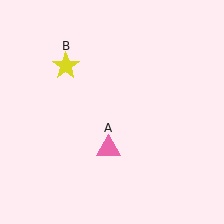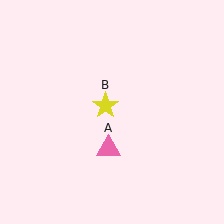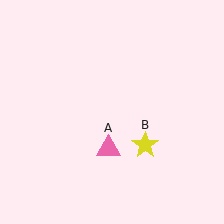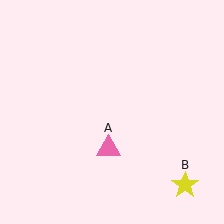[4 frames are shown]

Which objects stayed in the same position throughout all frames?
Pink triangle (object A) remained stationary.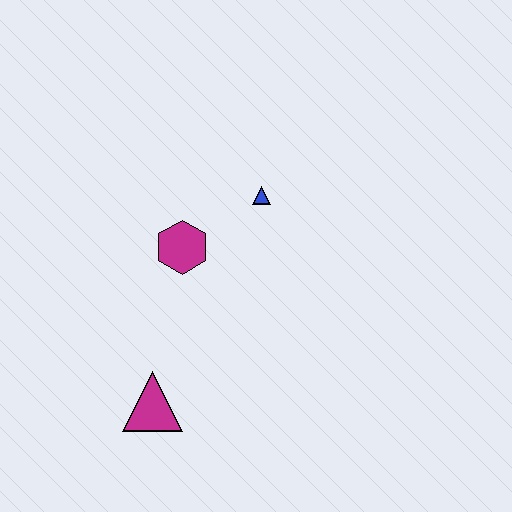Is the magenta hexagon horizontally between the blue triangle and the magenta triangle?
Yes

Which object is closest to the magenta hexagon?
The blue triangle is closest to the magenta hexagon.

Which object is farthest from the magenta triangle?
The blue triangle is farthest from the magenta triangle.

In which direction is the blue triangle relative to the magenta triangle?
The blue triangle is above the magenta triangle.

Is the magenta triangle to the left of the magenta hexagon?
Yes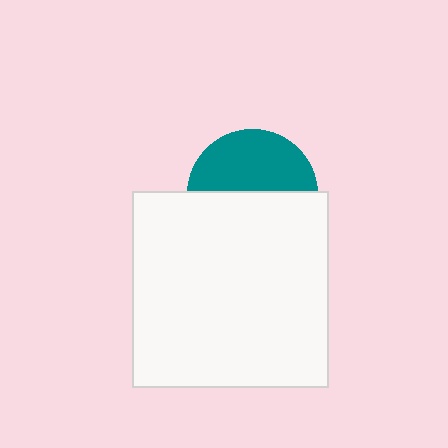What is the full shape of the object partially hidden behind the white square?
The partially hidden object is a teal circle.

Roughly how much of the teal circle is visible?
About half of it is visible (roughly 47%).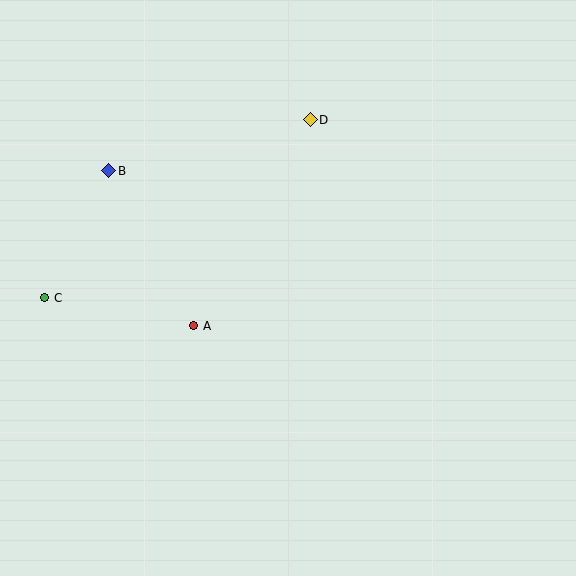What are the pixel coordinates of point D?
Point D is at (310, 120).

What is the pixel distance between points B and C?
The distance between B and C is 142 pixels.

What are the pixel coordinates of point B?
Point B is at (109, 171).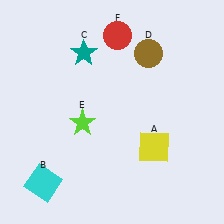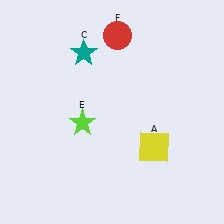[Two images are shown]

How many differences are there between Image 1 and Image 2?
There are 2 differences between the two images.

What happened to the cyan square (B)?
The cyan square (B) was removed in Image 2. It was in the bottom-left area of Image 1.